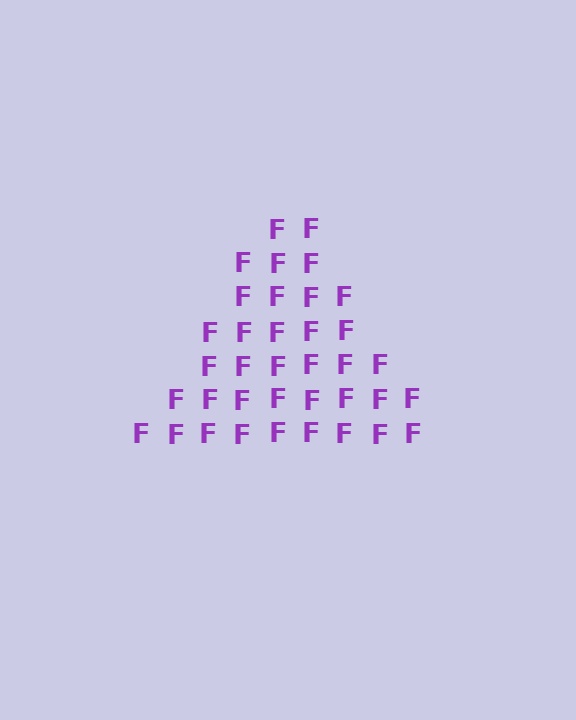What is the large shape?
The large shape is a triangle.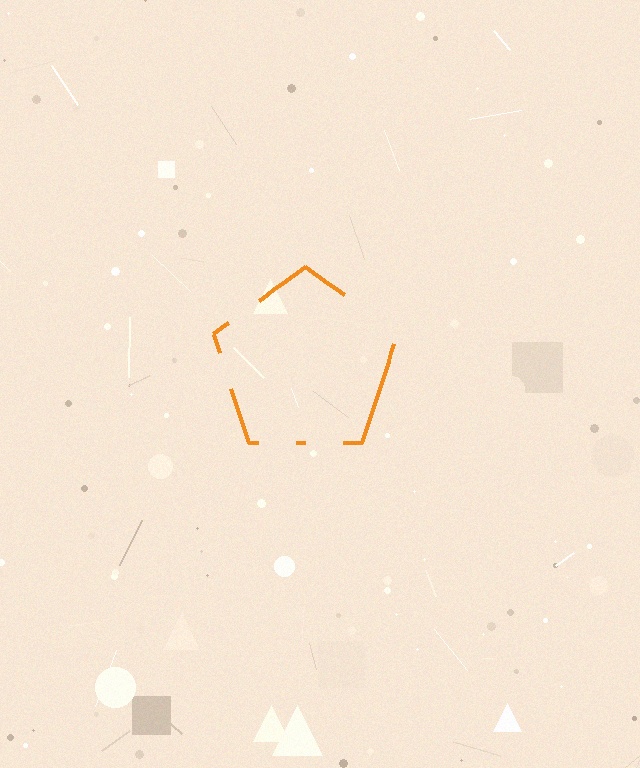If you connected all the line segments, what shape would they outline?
They would outline a pentagon.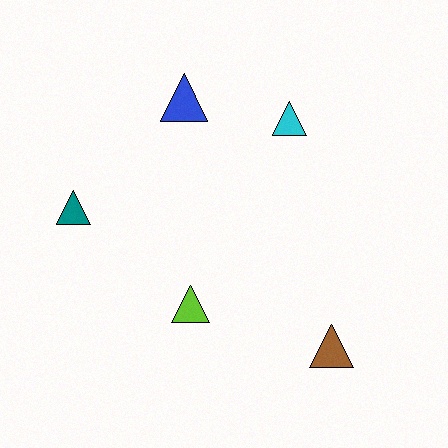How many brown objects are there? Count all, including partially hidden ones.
There is 1 brown object.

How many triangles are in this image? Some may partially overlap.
There are 5 triangles.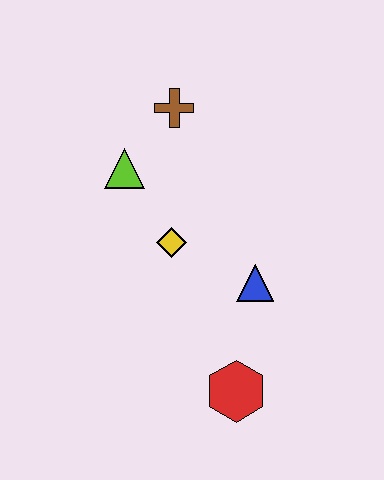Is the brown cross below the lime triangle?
No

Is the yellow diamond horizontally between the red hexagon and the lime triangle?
Yes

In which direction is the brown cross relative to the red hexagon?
The brown cross is above the red hexagon.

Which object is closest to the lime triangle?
The brown cross is closest to the lime triangle.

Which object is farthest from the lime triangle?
The red hexagon is farthest from the lime triangle.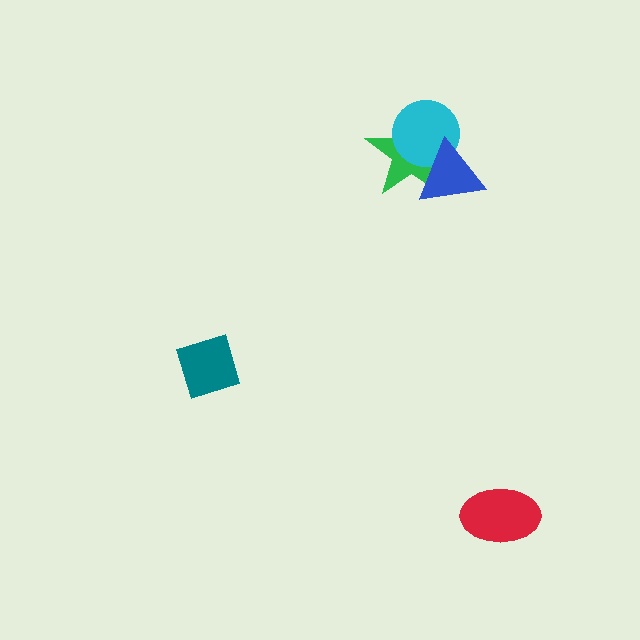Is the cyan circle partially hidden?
Yes, it is partially covered by another shape.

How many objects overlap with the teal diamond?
0 objects overlap with the teal diamond.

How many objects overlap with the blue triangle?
2 objects overlap with the blue triangle.